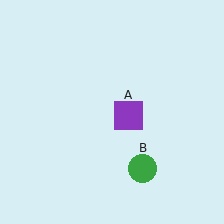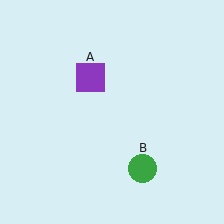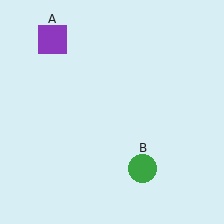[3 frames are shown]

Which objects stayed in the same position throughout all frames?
Green circle (object B) remained stationary.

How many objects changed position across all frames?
1 object changed position: purple square (object A).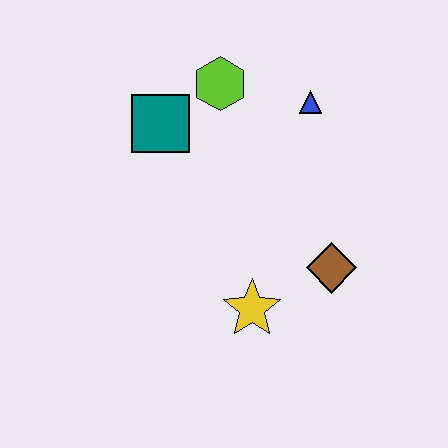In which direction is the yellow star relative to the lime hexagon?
The yellow star is below the lime hexagon.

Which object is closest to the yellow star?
The brown diamond is closest to the yellow star.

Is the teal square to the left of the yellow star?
Yes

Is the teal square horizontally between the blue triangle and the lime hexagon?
No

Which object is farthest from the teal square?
The brown diamond is farthest from the teal square.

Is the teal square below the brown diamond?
No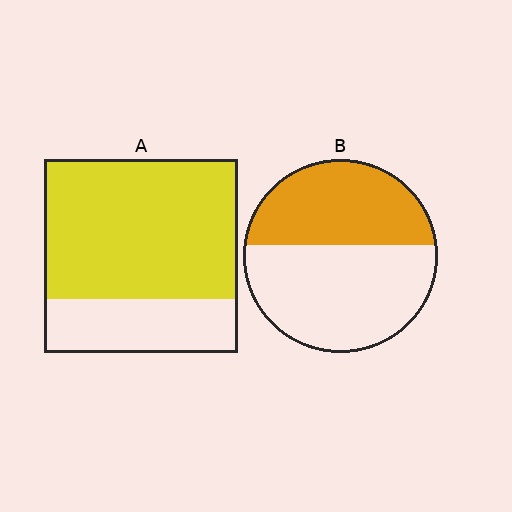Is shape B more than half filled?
No.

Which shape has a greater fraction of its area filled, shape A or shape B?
Shape A.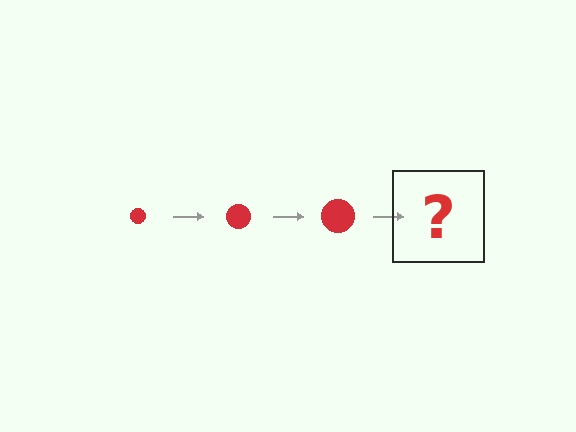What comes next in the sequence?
The next element should be a red circle, larger than the previous one.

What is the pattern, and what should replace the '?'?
The pattern is that the circle gets progressively larger each step. The '?' should be a red circle, larger than the previous one.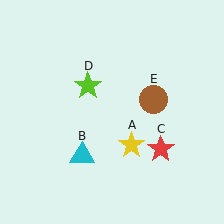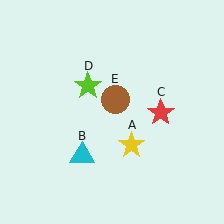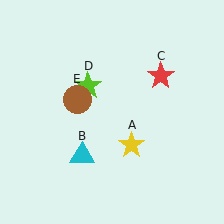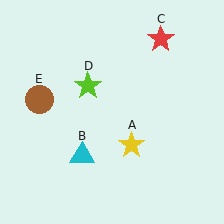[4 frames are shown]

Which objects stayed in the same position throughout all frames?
Yellow star (object A) and cyan triangle (object B) and lime star (object D) remained stationary.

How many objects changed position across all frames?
2 objects changed position: red star (object C), brown circle (object E).